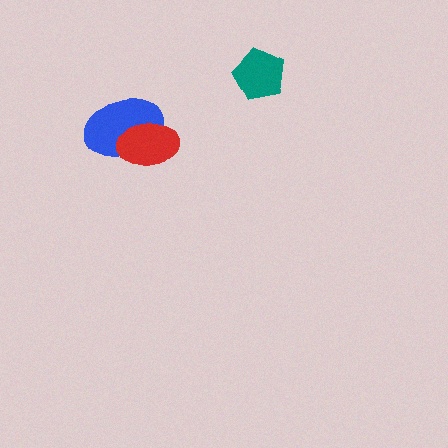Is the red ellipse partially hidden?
No, no other shape covers it.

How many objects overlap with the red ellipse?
1 object overlaps with the red ellipse.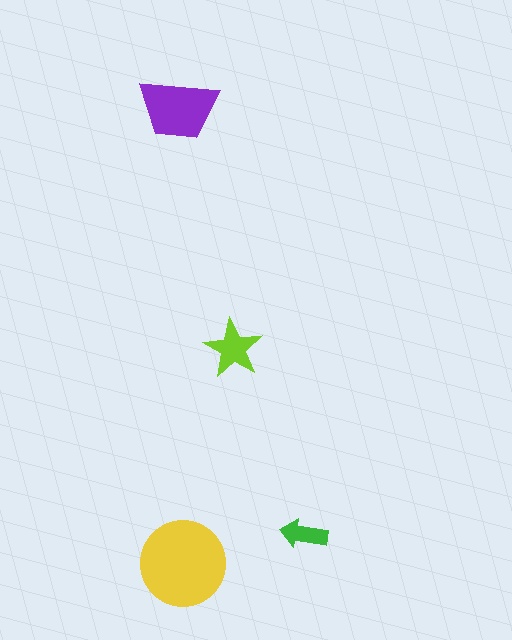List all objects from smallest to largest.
The green arrow, the lime star, the purple trapezoid, the yellow circle.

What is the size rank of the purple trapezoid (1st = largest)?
2nd.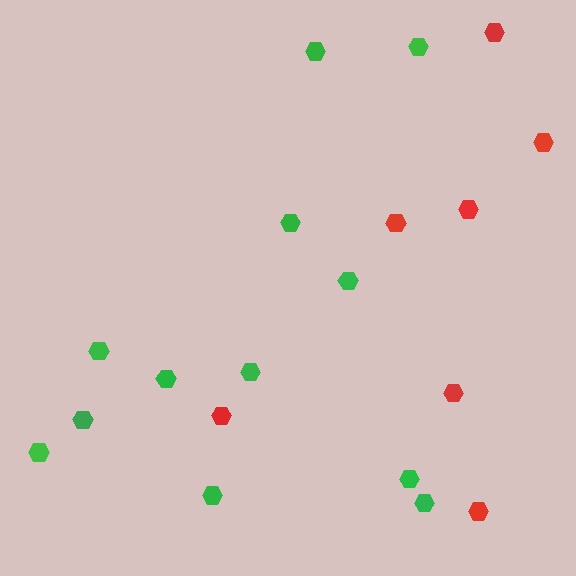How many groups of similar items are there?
There are 2 groups: one group of green hexagons (12) and one group of red hexagons (7).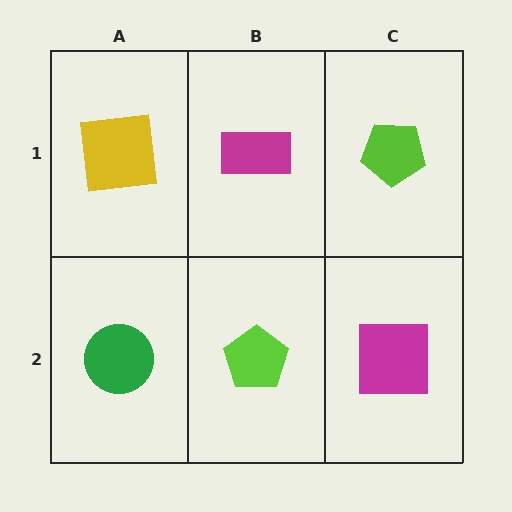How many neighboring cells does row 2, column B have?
3.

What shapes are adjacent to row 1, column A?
A green circle (row 2, column A), a magenta rectangle (row 1, column B).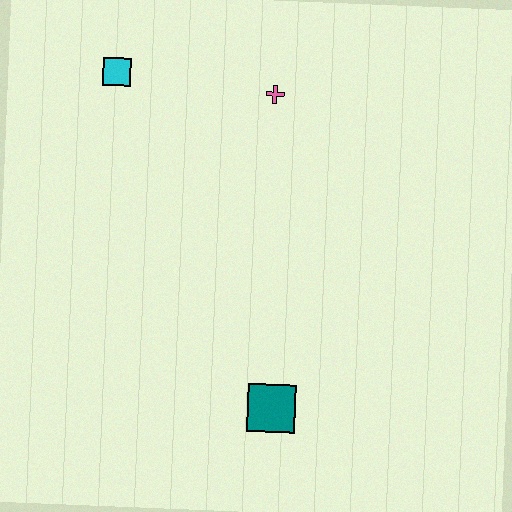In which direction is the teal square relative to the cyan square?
The teal square is below the cyan square.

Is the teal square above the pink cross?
No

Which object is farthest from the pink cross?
The teal square is farthest from the pink cross.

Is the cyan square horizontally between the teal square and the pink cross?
No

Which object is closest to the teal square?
The pink cross is closest to the teal square.